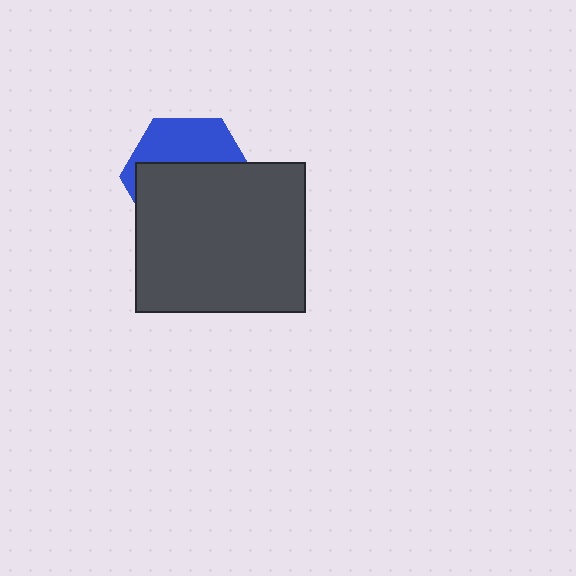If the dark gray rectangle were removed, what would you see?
You would see the complete blue hexagon.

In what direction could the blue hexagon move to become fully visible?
The blue hexagon could move up. That would shift it out from behind the dark gray rectangle entirely.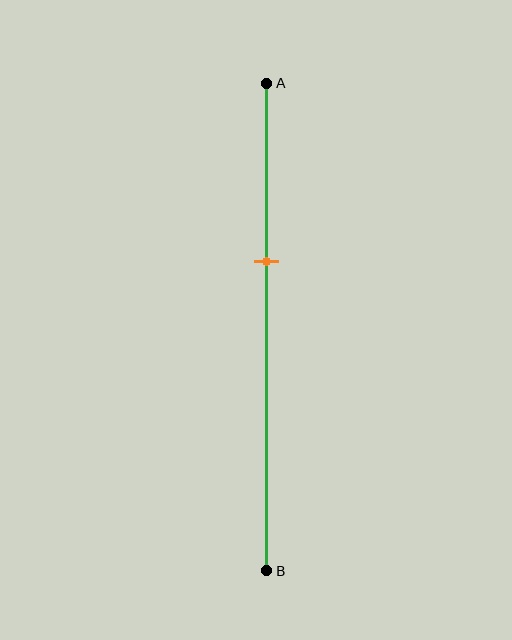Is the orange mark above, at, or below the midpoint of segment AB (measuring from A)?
The orange mark is above the midpoint of segment AB.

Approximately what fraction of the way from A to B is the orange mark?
The orange mark is approximately 35% of the way from A to B.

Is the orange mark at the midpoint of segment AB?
No, the mark is at about 35% from A, not at the 50% midpoint.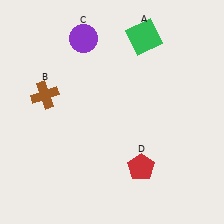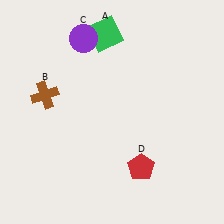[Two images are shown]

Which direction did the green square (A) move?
The green square (A) moved left.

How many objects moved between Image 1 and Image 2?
1 object moved between the two images.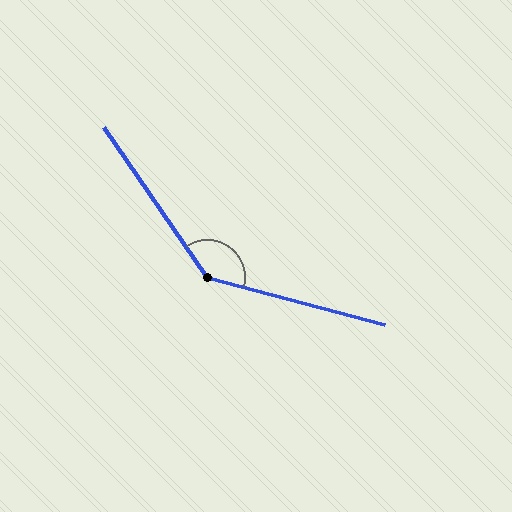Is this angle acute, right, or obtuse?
It is obtuse.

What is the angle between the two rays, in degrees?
Approximately 139 degrees.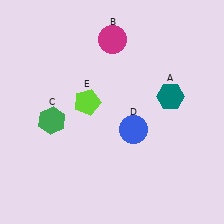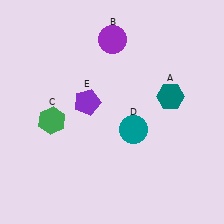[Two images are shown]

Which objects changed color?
B changed from magenta to purple. D changed from blue to teal. E changed from lime to purple.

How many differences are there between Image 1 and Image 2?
There are 3 differences between the two images.